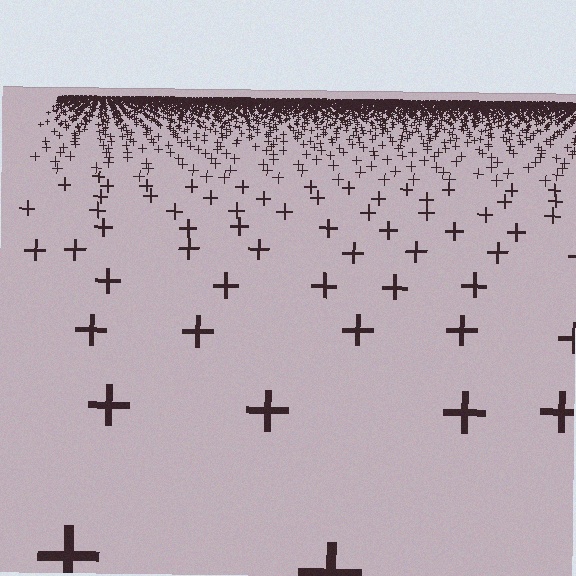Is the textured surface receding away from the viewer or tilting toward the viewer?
The surface is receding away from the viewer. Texture elements get smaller and denser toward the top.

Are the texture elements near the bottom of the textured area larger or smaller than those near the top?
Larger. Near the bottom, elements are closer to the viewer and appear at a bigger on-screen size.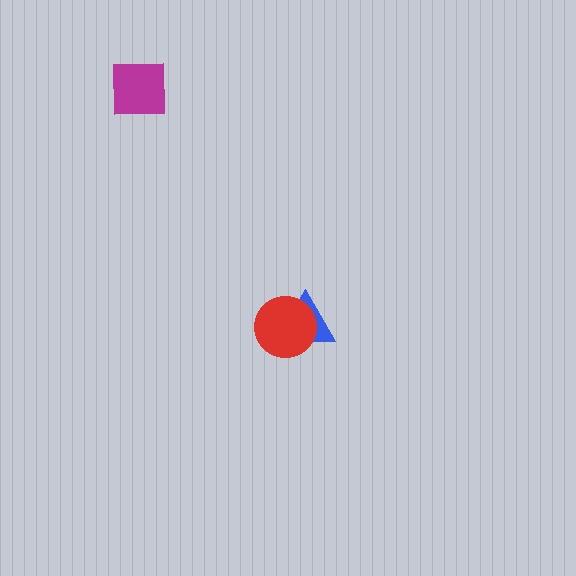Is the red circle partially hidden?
No, no other shape covers it.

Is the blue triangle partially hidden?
Yes, it is partially covered by another shape.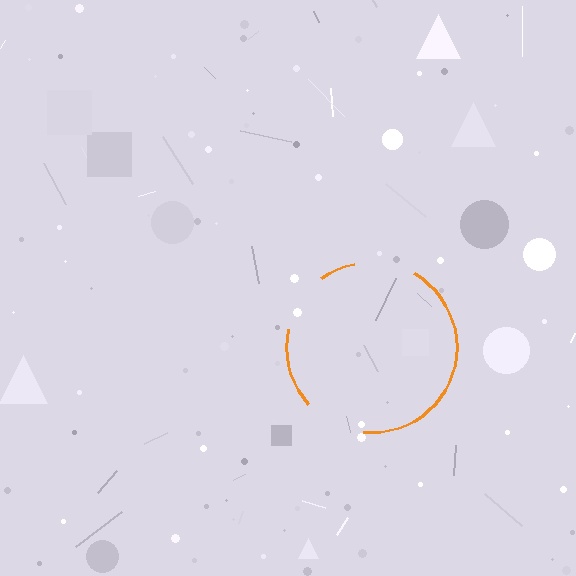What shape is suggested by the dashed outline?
The dashed outline suggests a circle.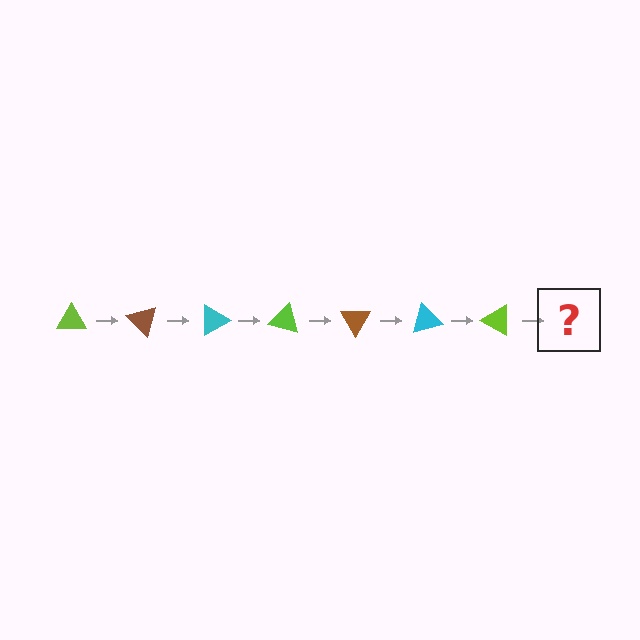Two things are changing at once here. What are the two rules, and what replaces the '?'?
The two rules are that it rotates 45 degrees each step and the color cycles through lime, brown, and cyan. The '?' should be a brown triangle, rotated 315 degrees from the start.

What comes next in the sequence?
The next element should be a brown triangle, rotated 315 degrees from the start.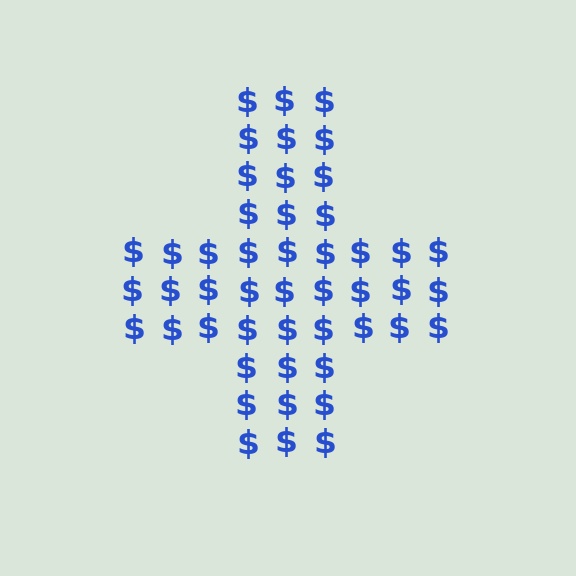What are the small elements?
The small elements are dollar signs.